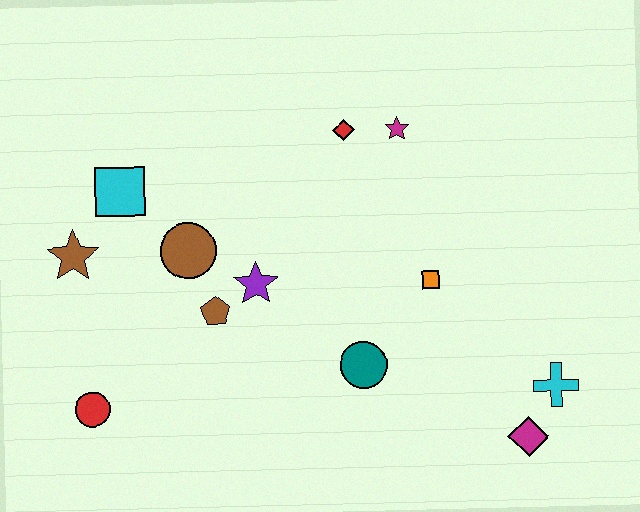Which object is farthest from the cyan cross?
The brown star is farthest from the cyan cross.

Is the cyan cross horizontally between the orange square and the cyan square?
No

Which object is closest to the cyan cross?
The magenta diamond is closest to the cyan cross.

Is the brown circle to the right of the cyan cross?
No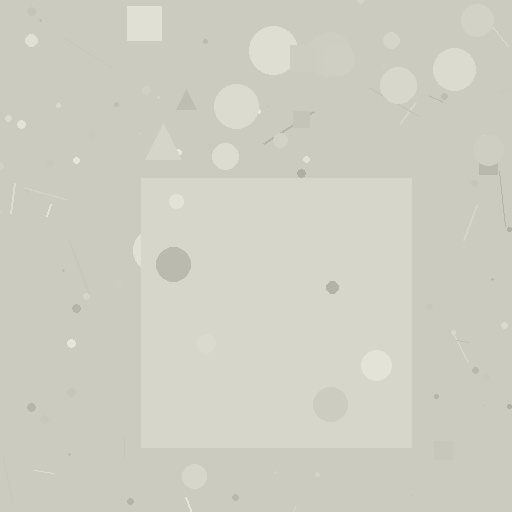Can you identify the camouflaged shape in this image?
The camouflaged shape is a square.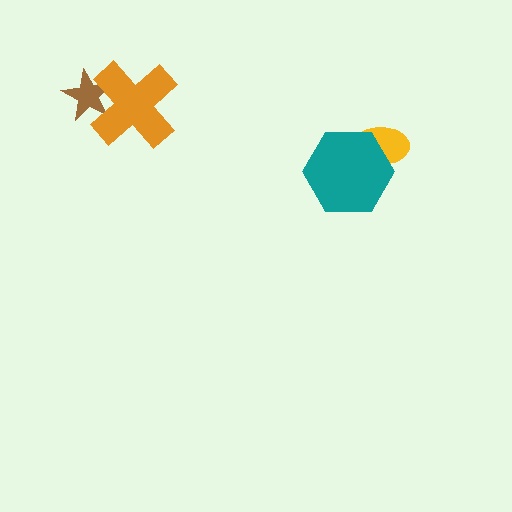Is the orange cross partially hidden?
No, no other shape covers it.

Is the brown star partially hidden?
Yes, it is partially covered by another shape.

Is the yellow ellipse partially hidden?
Yes, it is partially covered by another shape.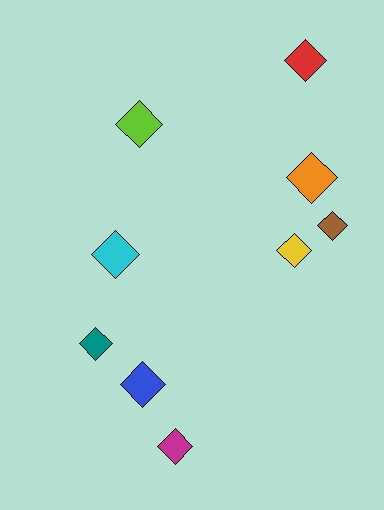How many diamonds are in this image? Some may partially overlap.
There are 9 diamonds.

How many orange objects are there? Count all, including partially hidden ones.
There is 1 orange object.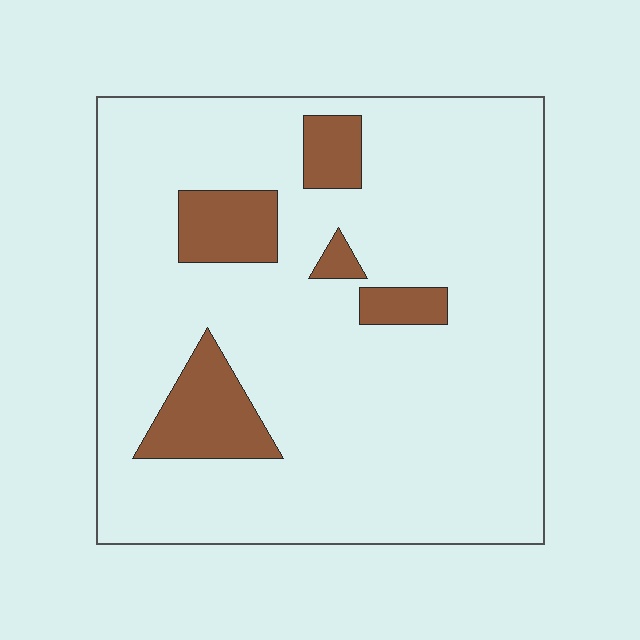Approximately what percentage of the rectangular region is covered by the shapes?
Approximately 15%.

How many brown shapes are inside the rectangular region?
5.